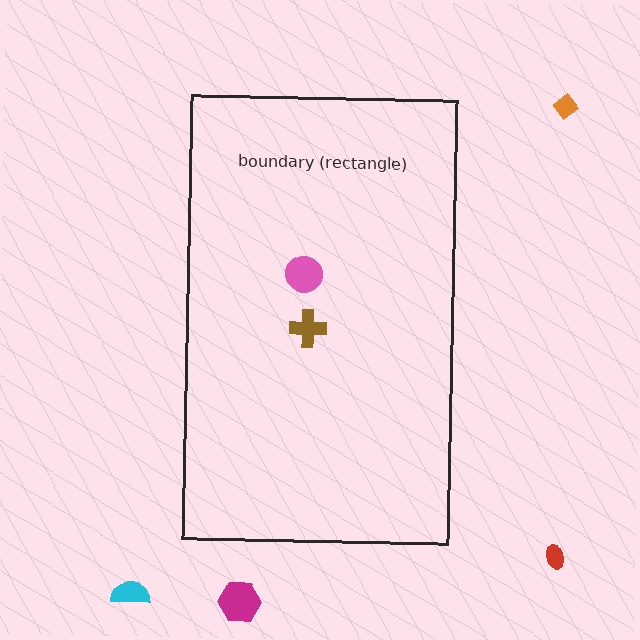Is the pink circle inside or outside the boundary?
Inside.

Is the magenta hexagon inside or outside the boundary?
Outside.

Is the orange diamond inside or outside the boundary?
Outside.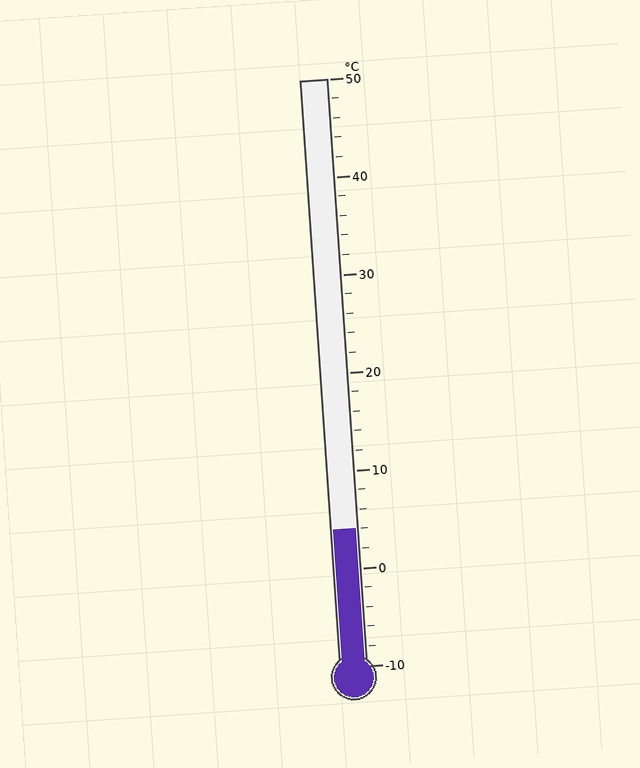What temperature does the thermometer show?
The thermometer shows approximately 4°C.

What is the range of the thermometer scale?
The thermometer scale ranges from -10°C to 50°C.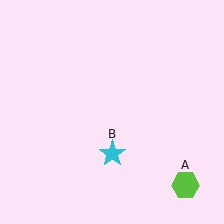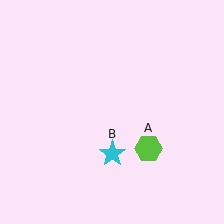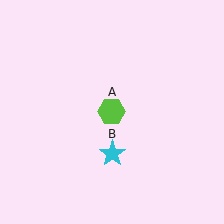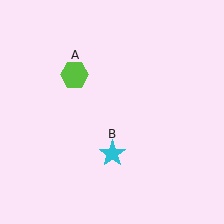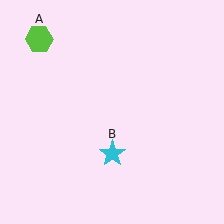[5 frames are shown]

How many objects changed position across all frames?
1 object changed position: lime hexagon (object A).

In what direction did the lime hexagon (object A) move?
The lime hexagon (object A) moved up and to the left.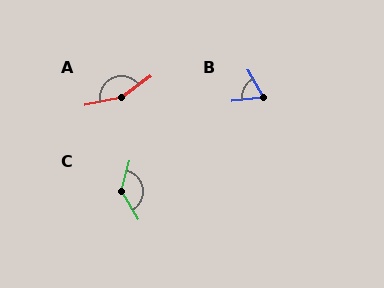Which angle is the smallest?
B, at approximately 67 degrees.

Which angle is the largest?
A, at approximately 155 degrees.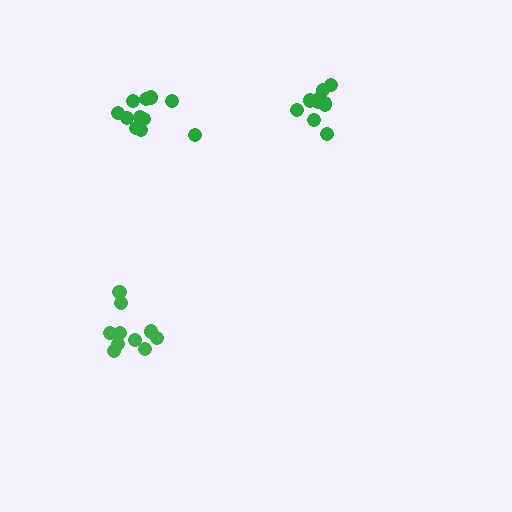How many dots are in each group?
Group 1: 10 dots, Group 2: 11 dots, Group 3: 10 dots (31 total).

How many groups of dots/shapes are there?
There are 3 groups.